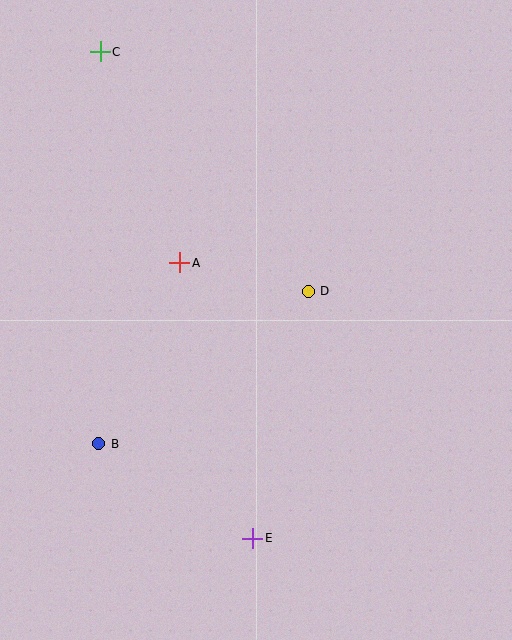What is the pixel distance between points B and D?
The distance between B and D is 259 pixels.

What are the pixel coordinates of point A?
Point A is at (180, 263).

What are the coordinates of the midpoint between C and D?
The midpoint between C and D is at (204, 172).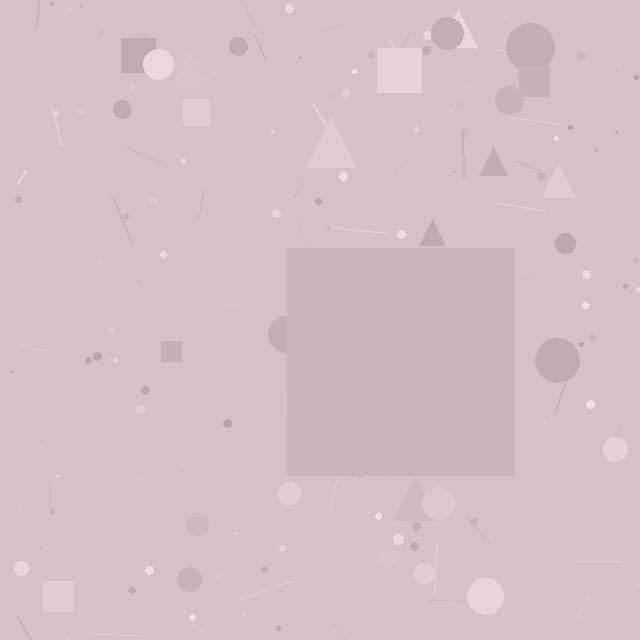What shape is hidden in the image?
A square is hidden in the image.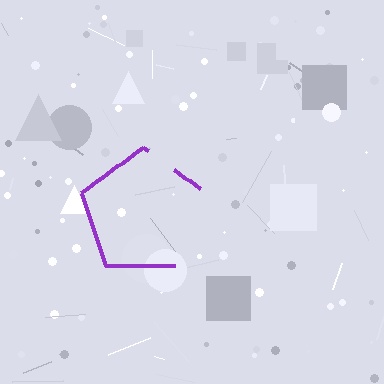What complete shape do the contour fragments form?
The contour fragments form a pentagon.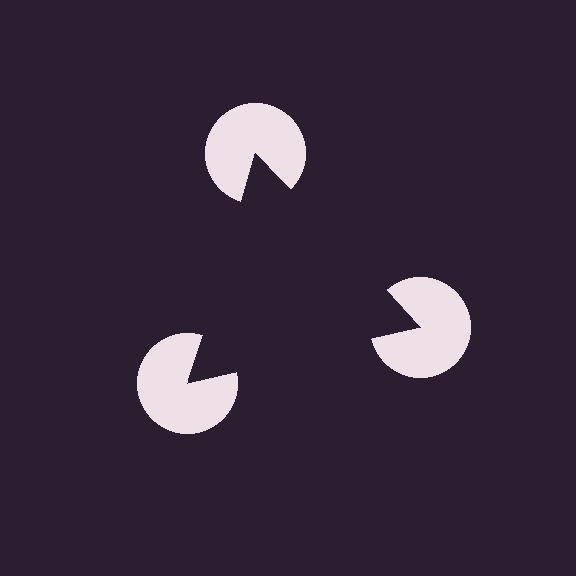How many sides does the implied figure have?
3 sides.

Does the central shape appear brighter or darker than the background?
It typically appears slightly darker than the background, even though no actual brightness change is drawn.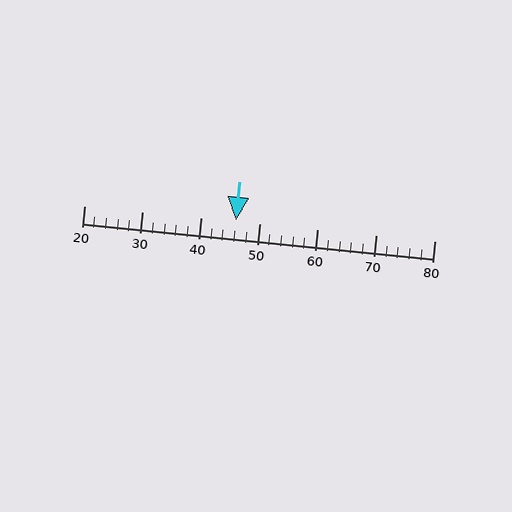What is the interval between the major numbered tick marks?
The major tick marks are spaced 10 units apart.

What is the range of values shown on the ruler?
The ruler shows values from 20 to 80.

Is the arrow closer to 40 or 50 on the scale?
The arrow is closer to 50.